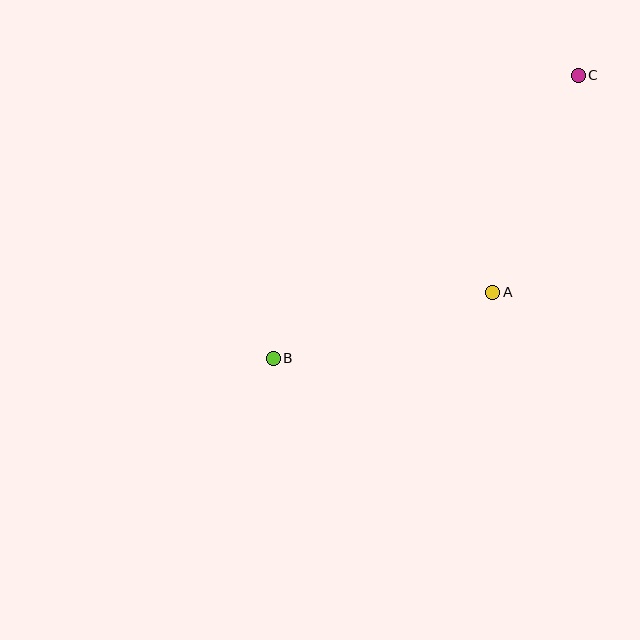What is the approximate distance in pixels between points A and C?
The distance between A and C is approximately 233 pixels.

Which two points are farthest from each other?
Points B and C are farthest from each other.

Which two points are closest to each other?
Points A and B are closest to each other.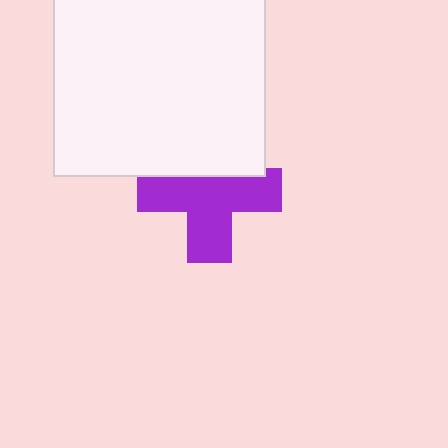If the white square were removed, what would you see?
You would see the complete purple cross.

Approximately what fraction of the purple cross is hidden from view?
Roughly 32% of the purple cross is hidden behind the white square.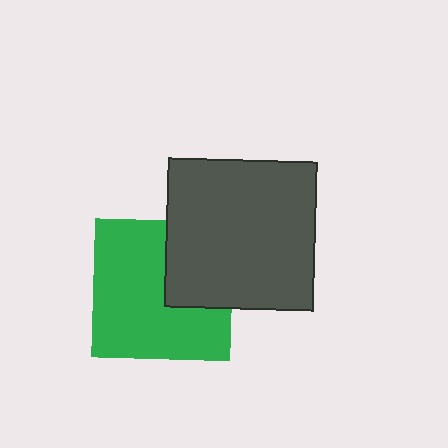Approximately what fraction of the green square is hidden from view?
Roughly 31% of the green square is hidden behind the dark gray square.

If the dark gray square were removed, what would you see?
You would see the complete green square.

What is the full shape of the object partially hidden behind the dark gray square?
The partially hidden object is a green square.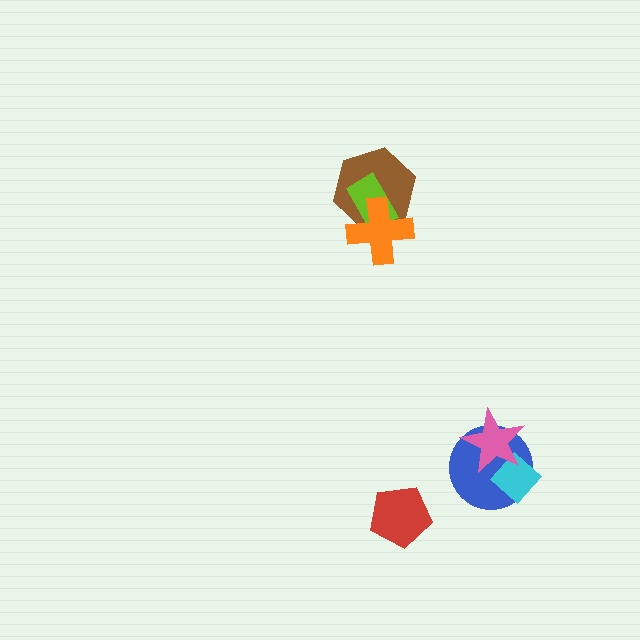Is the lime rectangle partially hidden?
Yes, it is partially covered by another shape.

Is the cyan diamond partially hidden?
Yes, it is partially covered by another shape.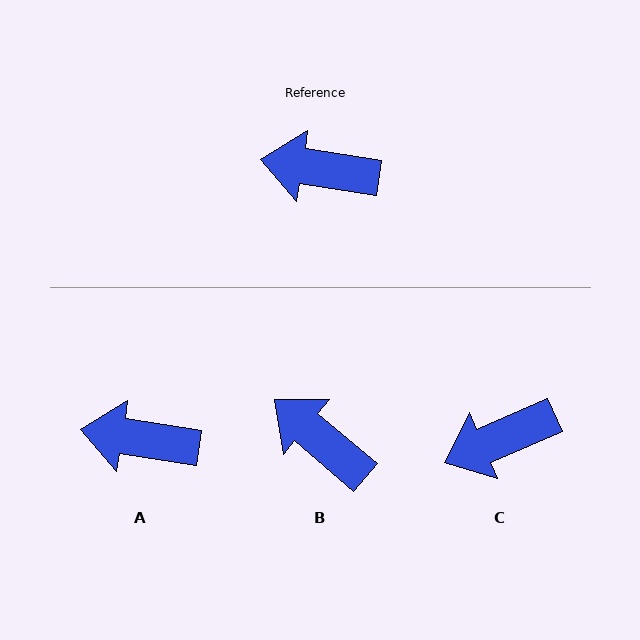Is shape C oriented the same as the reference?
No, it is off by about 32 degrees.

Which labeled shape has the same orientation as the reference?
A.